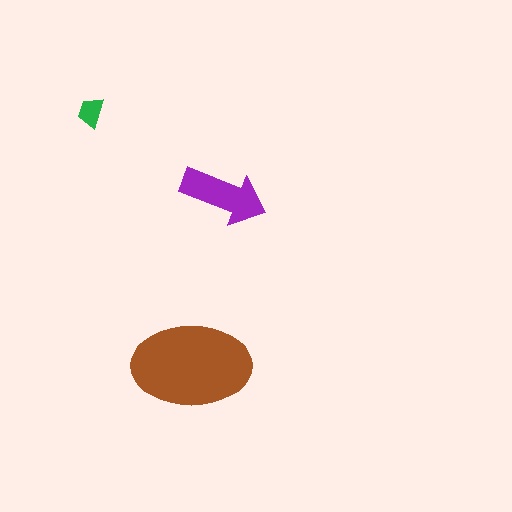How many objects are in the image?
There are 3 objects in the image.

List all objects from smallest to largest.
The green trapezoid, the purple arrow, the brown ellipse.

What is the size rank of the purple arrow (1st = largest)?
2nd.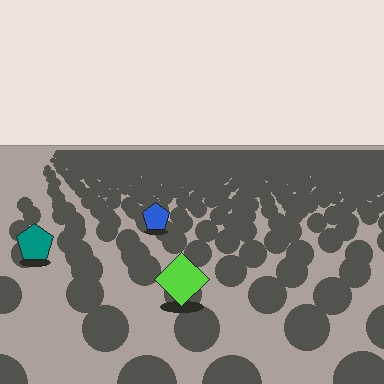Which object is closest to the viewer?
The lime diamond is closest. The texture marks near it are larger and more spread out.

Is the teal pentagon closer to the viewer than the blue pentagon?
Yes. The teal pentagon is closer — you can tell from the texture gradient: the ground texture is coarser near it.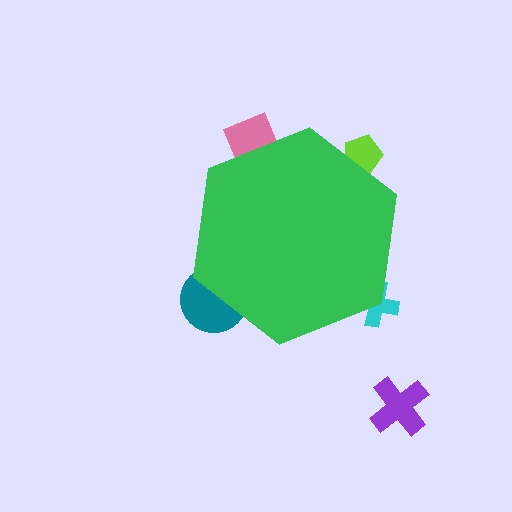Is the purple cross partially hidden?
No, the purple cross is fully visible.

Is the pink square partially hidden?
Yes, the pink square is partially hidden behind the green hexagon.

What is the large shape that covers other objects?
A green hexagon.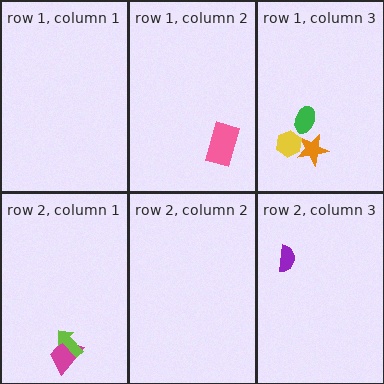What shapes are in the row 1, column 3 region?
The green ellipse, the orange star, the yellow hexagon.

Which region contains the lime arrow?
The row 2, column 1 region.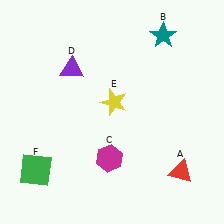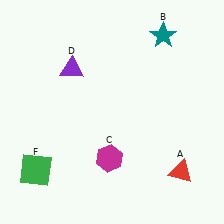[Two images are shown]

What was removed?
The yellow star (E) was removed in Image 2.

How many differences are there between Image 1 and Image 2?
There is 1 difference between the two images.